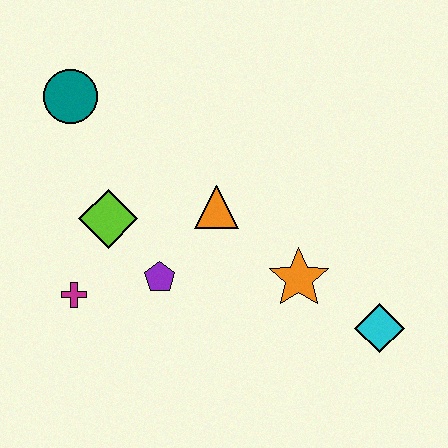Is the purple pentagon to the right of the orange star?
No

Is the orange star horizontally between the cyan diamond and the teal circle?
Yes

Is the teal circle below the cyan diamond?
No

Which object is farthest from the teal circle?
The cyan diamond is farthest from the teal circle.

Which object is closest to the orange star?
The cyan diamond is closest to the orange star.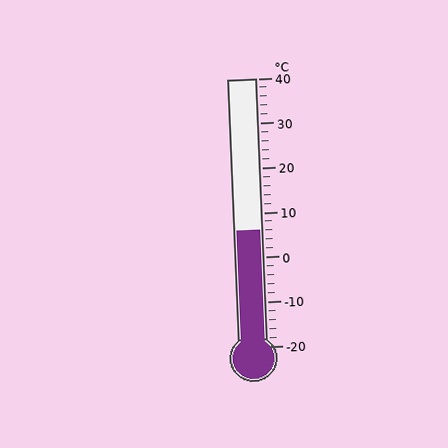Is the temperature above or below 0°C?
The temperature is above 0°C.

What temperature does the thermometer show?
The thermometer shows approximately 6°C.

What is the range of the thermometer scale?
The thermometer scale ranges from -20°C to 40°C.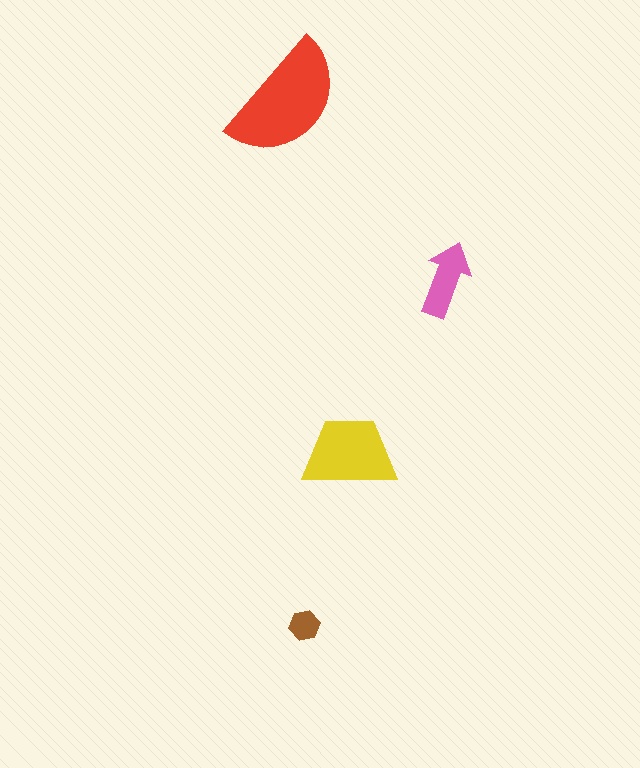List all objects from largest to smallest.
The red semicircle, the yellow trapezoid, the pink arrow, the brown hexagon.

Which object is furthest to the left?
The red semicircle is leftmost.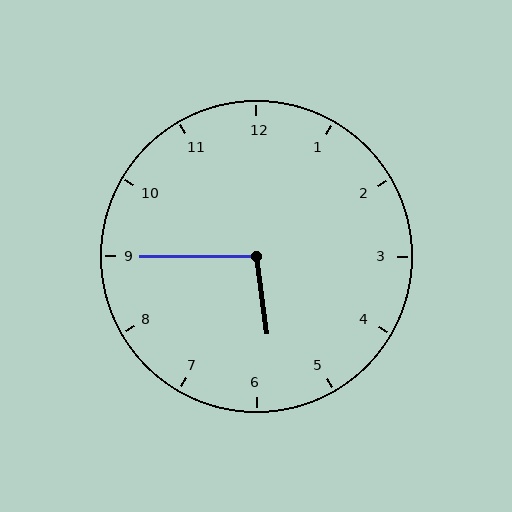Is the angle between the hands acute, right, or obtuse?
It is obtuse.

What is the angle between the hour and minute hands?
Approximately 98 degrees.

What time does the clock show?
5:45.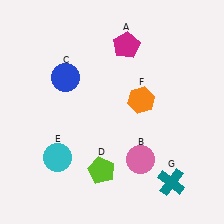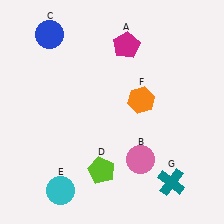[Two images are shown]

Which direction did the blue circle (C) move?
The blue circle (C) moved up.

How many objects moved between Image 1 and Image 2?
2 objects moved between the two images.